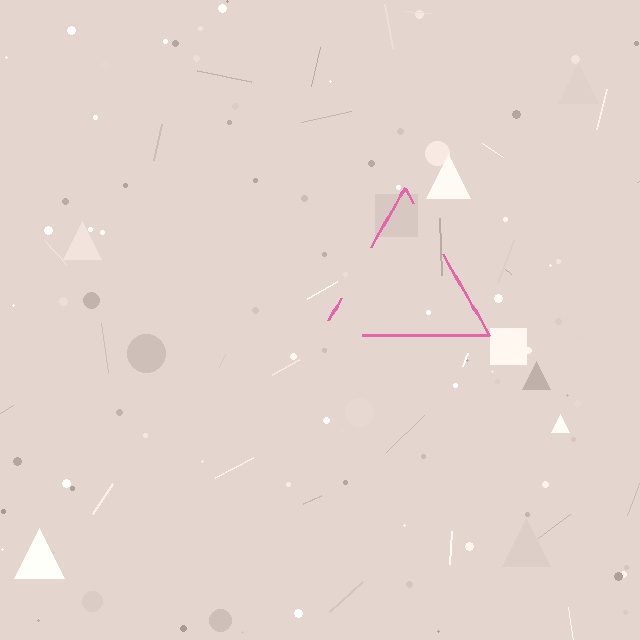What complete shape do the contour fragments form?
The contour fragments form a triangle.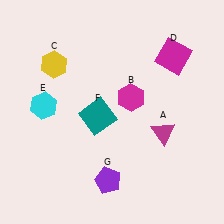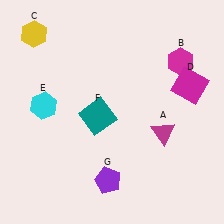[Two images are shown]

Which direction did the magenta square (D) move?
The magenta square (D) moved down.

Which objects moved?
The objects that moved are: the magenta hexagon (B), the yellow hexagon (C), the magenta square (D).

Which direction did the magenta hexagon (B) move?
The magenta hexagon (B) moved right.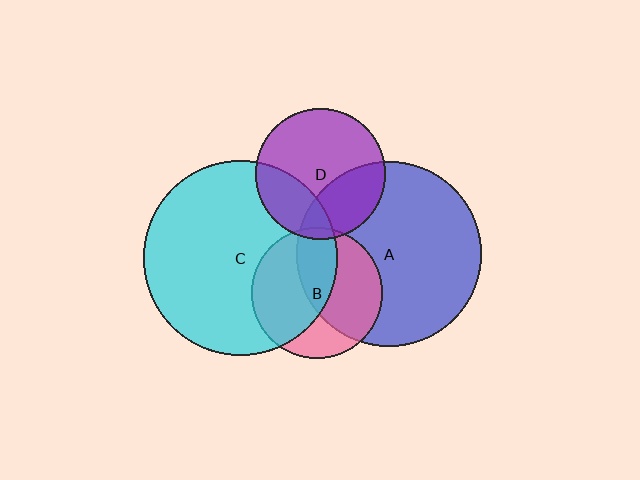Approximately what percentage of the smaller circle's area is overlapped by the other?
Approximately 30%.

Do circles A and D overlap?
Yes.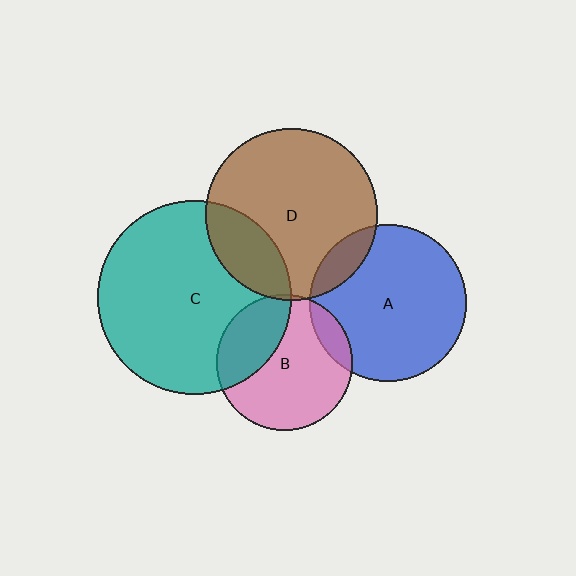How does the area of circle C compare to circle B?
Approximately 2.0 times.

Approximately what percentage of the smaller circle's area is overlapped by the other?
Approximately 10%.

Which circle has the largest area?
Circle C (teal).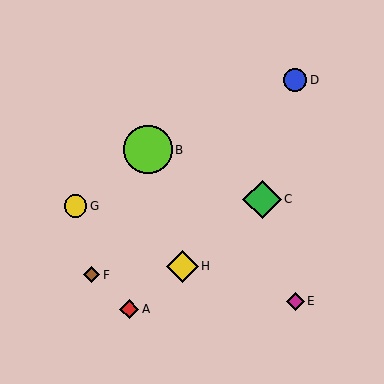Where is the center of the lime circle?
The center of the lime circle is at (148, 150).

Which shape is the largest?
The lime circle (labeled B) is the largest.